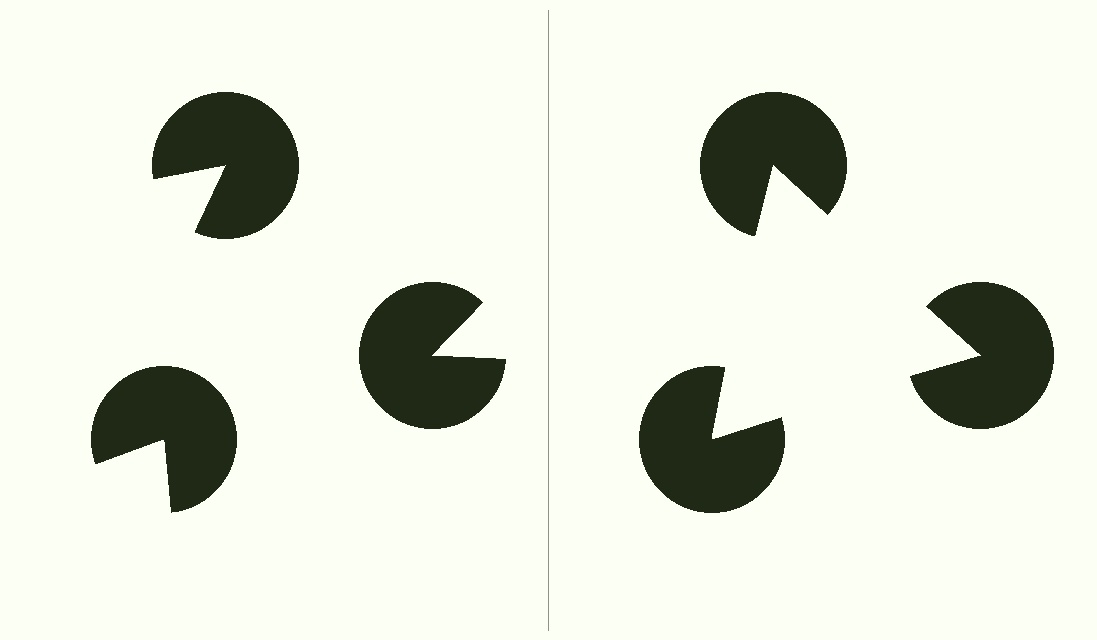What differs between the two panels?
The pac-man discs are positioned identically on both sides; only the wedge orientations differ. On the right they align to a triangle; on the left they are misaligned.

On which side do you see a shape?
An illusory triangle appears on the right side. On the left side the wedge cuts are rotated, so no coherent shape forms.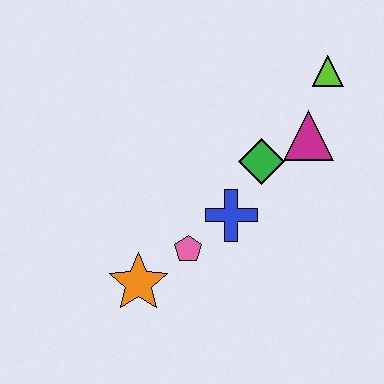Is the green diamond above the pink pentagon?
Yes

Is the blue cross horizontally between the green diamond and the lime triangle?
No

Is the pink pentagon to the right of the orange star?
Yes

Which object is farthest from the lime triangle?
The orange star is farthest from the lime triangle.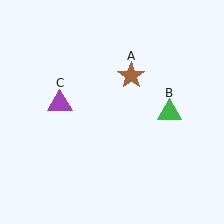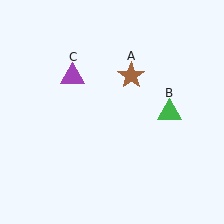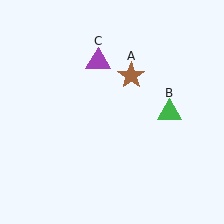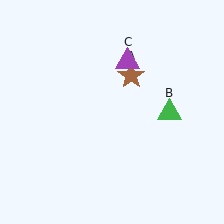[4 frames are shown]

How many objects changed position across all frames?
1 object changed position: purple triangle (object C).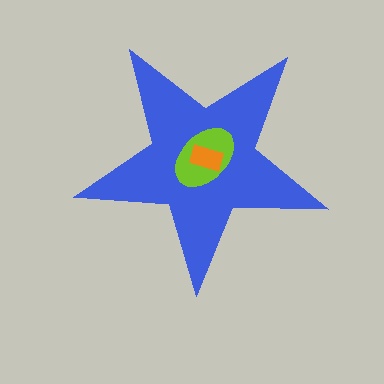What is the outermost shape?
The blue star.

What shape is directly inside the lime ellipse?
The orange rectangle.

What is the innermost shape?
The orange rectangle.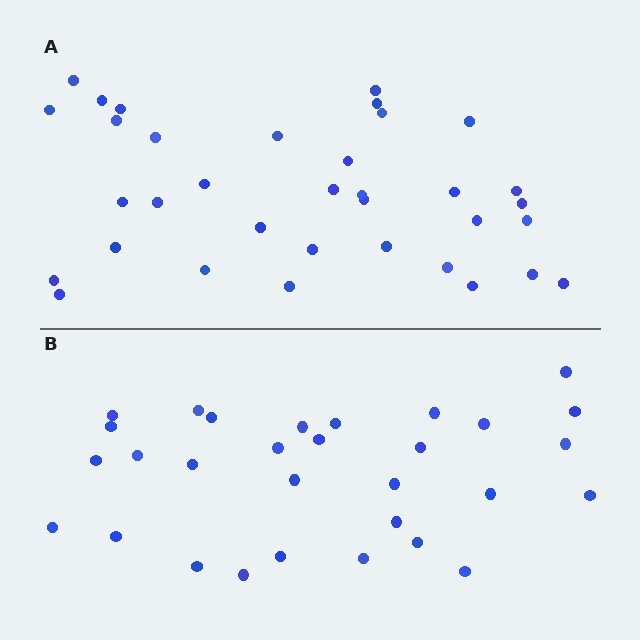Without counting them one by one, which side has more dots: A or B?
Region A (the top region) has more dots.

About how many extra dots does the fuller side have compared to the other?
Region A has about 5 more dots than region B.